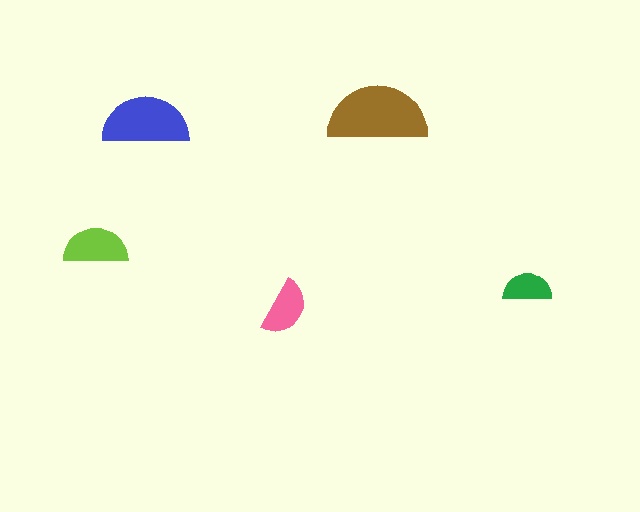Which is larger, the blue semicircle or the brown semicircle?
The brown one.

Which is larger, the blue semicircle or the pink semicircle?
The blue one.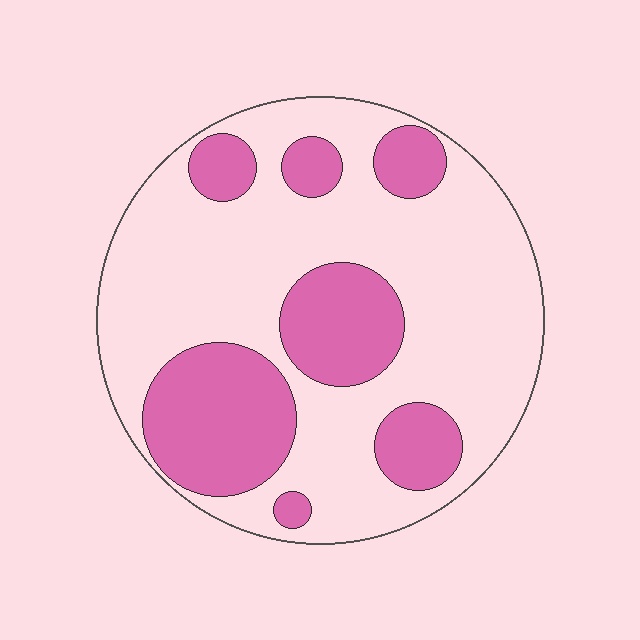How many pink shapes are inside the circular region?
7.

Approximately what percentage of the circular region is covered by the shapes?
Approximately 30%.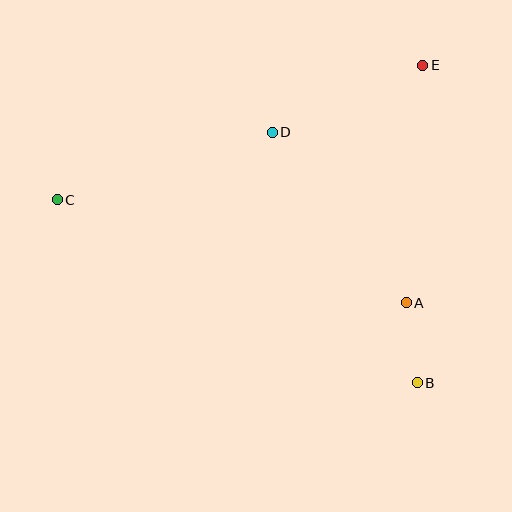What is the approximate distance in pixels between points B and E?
The distance between B and E is approximately 318 pixels.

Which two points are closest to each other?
Points A and B are closest to each other.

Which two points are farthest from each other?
Points B and C are farthest from each other.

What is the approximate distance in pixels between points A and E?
The distance between A and E is approximately 238 pixels.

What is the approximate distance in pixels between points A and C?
The distance between A and C is approximately 364 pixels.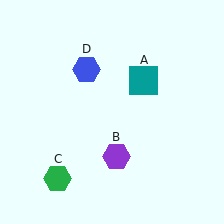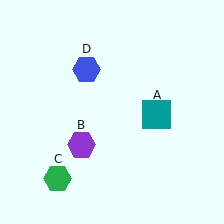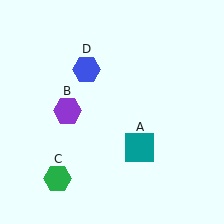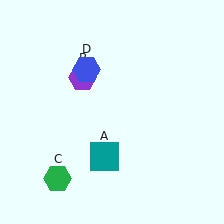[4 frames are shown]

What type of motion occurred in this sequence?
The teal square (object A), purple hexagon (object B) rotated clockwise around the center of the scene.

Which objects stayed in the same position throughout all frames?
Green hexagon (object C) and blue hexagon (object D) remained stationary.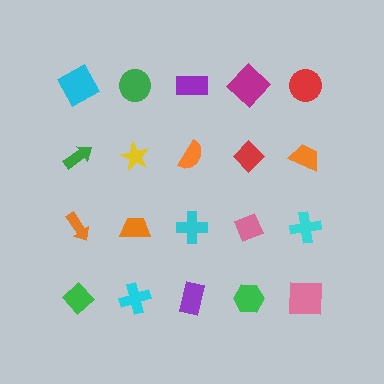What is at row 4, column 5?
A pink square.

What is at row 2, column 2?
A yellow star.